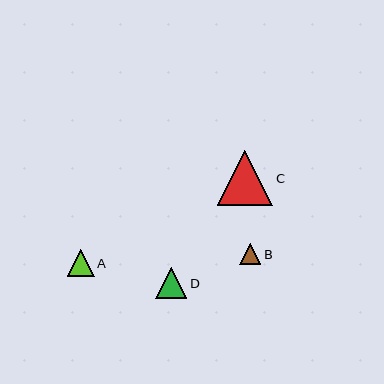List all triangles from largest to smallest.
From largest to smallest: C, D, A, B.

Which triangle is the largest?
Triangle C is the largest with a size of approximately 55 pixels.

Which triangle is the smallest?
Triangle B is the smallest with a size of approximately 22 pixels.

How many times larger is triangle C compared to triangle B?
Triangle C is approximately 2.6 times the size of triangle B.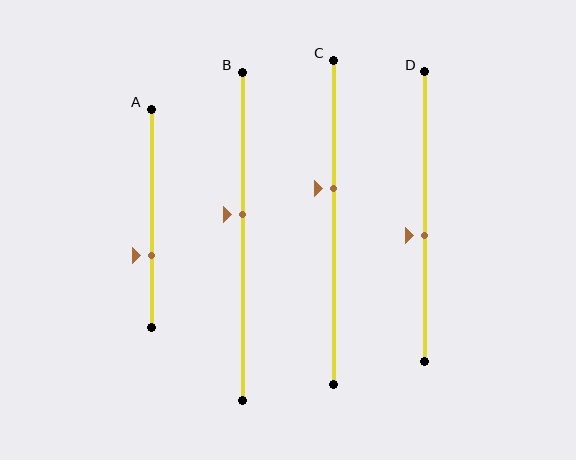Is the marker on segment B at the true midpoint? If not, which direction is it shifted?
No, the marker on segment B is shifted upward by about 6% of the segment length.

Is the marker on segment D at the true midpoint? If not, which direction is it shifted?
No, the marker on segment D is shifted downward by about 7% of the segment length.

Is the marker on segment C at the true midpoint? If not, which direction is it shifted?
No, the marker on segment C is shifted upward by about 10% of the segment length.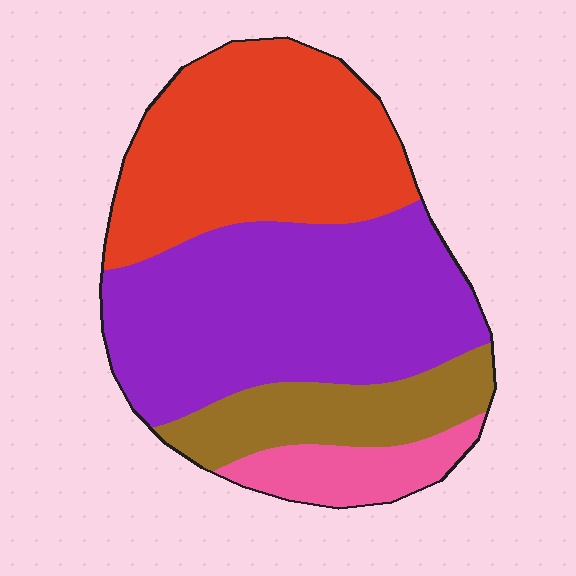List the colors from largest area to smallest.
From largest to smallest: purple, red, brown, pink.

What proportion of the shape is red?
Red covers 34% of the shape.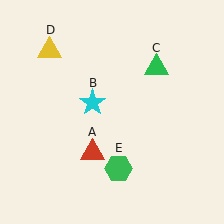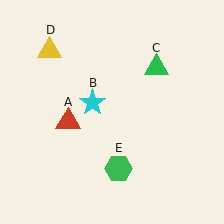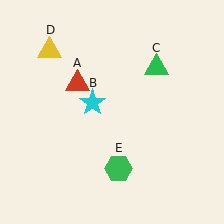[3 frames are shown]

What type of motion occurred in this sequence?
The red triangle (object A) rotated clockwise around the center of the scene.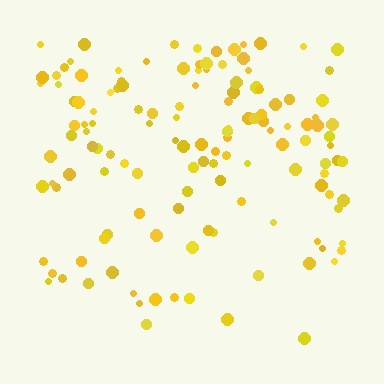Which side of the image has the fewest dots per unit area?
The bottom.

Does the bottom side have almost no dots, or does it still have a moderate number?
Still a moderate number, just noticeably fewer than the top.